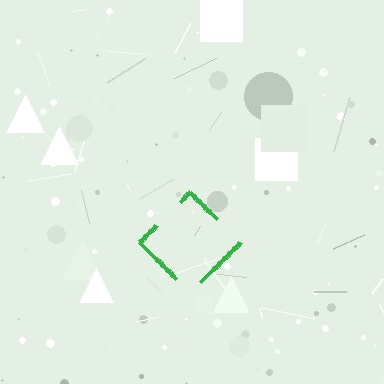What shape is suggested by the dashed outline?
The dashed outline suggests a diamond.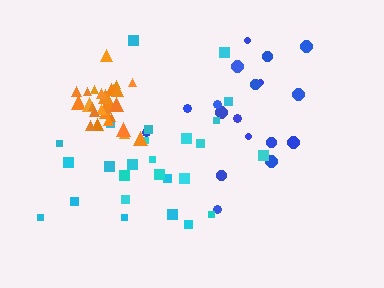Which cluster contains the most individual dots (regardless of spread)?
Orange (29).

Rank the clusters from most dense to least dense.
orange, blue, cyan.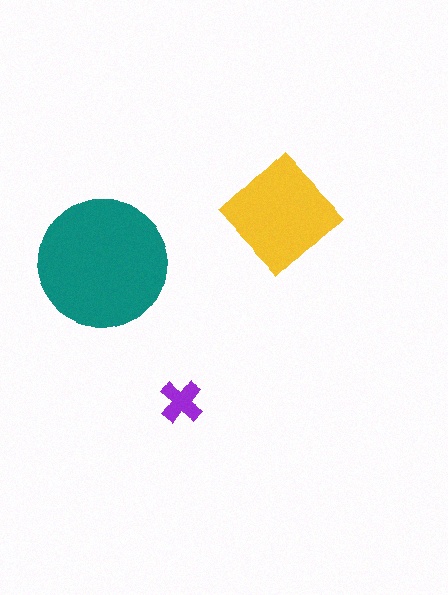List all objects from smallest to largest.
The purple cross, the yellow diamond, the teal circle.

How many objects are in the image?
There are 3 objects in the image.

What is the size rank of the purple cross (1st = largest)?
3rd.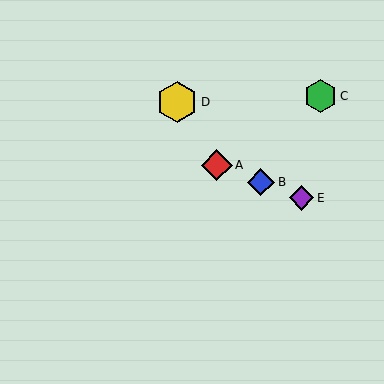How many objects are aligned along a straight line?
3 objects (A, B, E) are aligned along a straight line.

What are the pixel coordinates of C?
Object C is at (320, 96).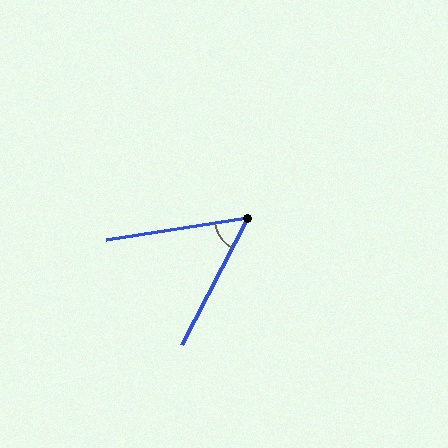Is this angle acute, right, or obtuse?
It is acute.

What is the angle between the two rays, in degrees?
Approximately 54 degrees.